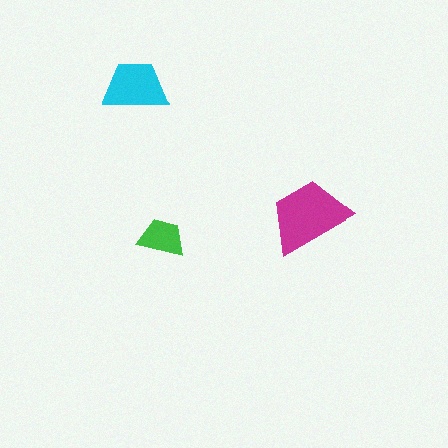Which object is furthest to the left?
The cyan trapezoid is leftmost.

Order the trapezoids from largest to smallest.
the magenta one, the cyan one, the green one.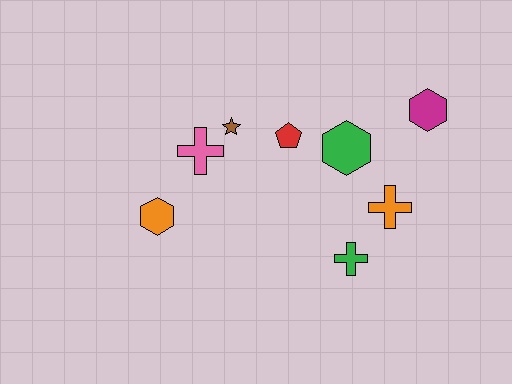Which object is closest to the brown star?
The pink cross is closest to the brown star.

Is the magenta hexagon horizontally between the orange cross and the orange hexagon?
No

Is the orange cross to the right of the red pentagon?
Yes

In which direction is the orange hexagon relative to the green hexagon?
The orange hexagon is to the left of the green hexagon.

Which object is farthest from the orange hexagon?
The magenta hexagon is farthest from the orange hexagon.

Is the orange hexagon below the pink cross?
Yes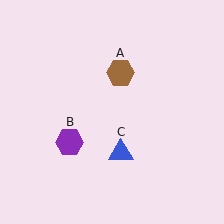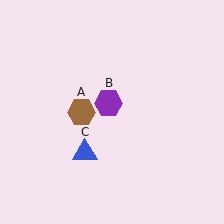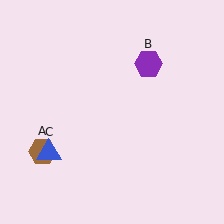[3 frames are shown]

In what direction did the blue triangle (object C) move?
The blue triangle (object C) moved left.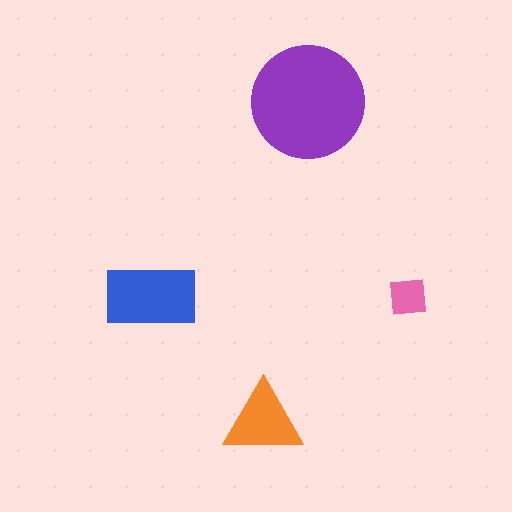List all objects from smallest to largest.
The pink square, the orange triangle, the blue rectangle, the purple circle.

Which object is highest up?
The purple circle is topmost.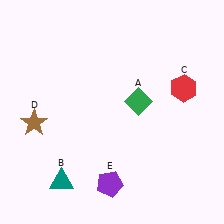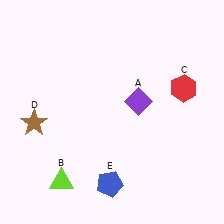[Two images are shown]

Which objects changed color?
A changed from green to purple. B changed from teal to lime. E changed from purple to blue.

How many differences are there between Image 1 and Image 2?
There are 3 differences between the two images.